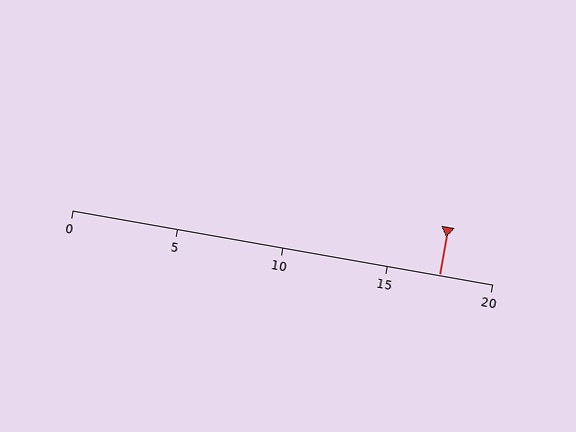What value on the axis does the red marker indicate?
The marker indicates approximately 17.5.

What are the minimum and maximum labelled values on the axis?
The axis runs from 0 to 20.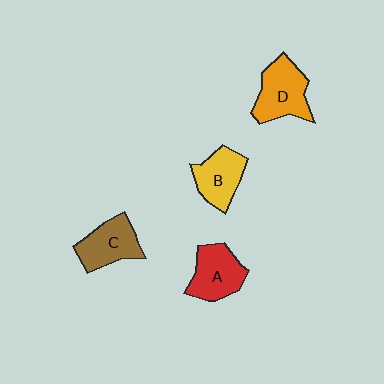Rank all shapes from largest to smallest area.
From largest to smallest: D (orange), A (red), C (brown), B (yellow).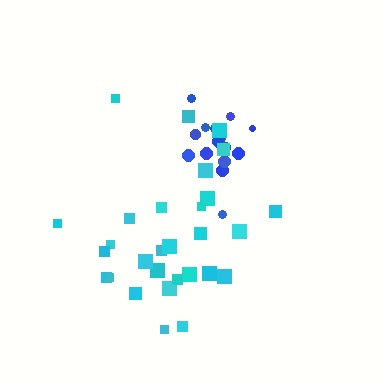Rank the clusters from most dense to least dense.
blue, cyan.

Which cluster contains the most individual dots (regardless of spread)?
Cyan (29).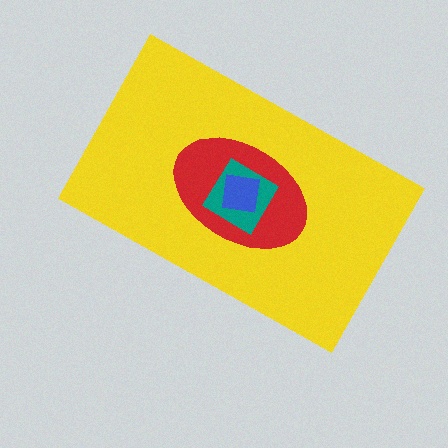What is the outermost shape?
The yellow rectangle.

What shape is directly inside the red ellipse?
The teal diamond.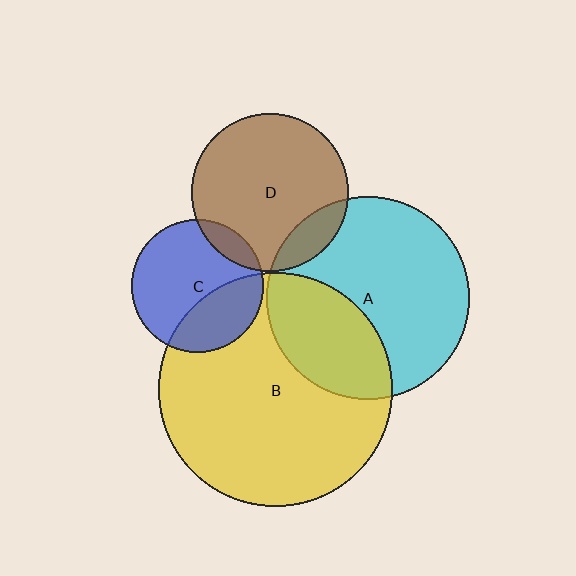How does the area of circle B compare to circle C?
Approximately 3.1 times.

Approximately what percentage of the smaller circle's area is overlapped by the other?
Approximately 10%.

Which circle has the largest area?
Circle B (yellow).